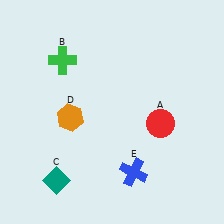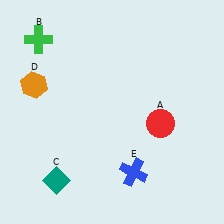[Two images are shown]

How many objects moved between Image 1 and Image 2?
2 objects moved between the two images.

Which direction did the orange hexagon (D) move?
The orange hexagon (D) moved left.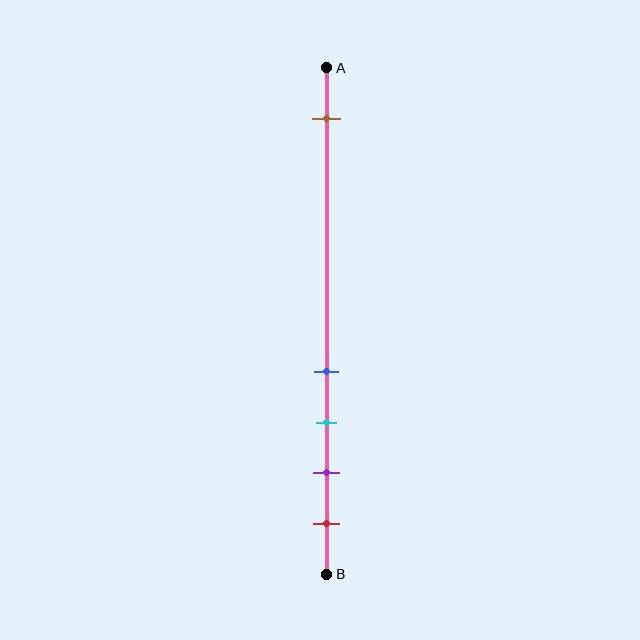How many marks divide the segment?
There are 5 marks dividing the segment.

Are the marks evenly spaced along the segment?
No, the marks are not evenly spaced.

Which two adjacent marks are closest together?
The blue and cyan marks are the closest adjacent pair.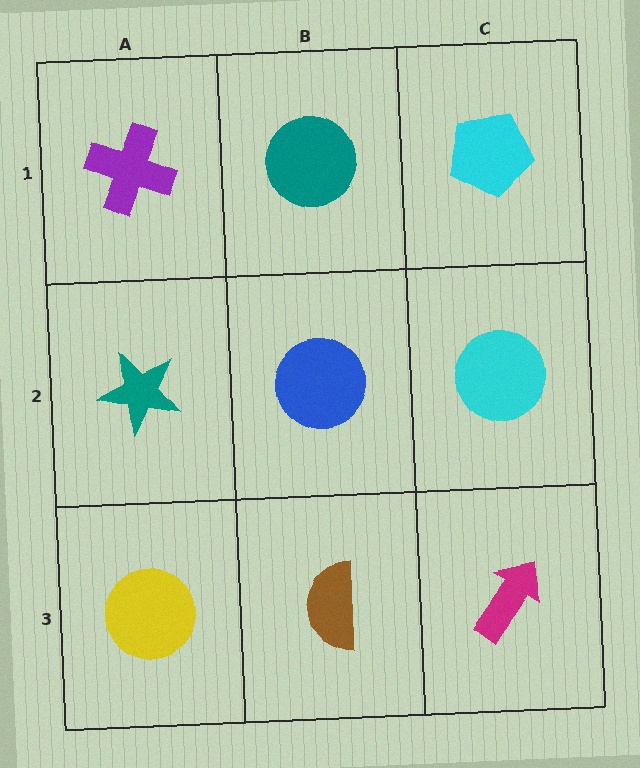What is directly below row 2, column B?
A brown semicircle.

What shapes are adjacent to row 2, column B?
A teal circle (row 1, column B), a brown semicircle (row 3, column B), a teal star (row 2, column A), a cyan circle (row 2, column C).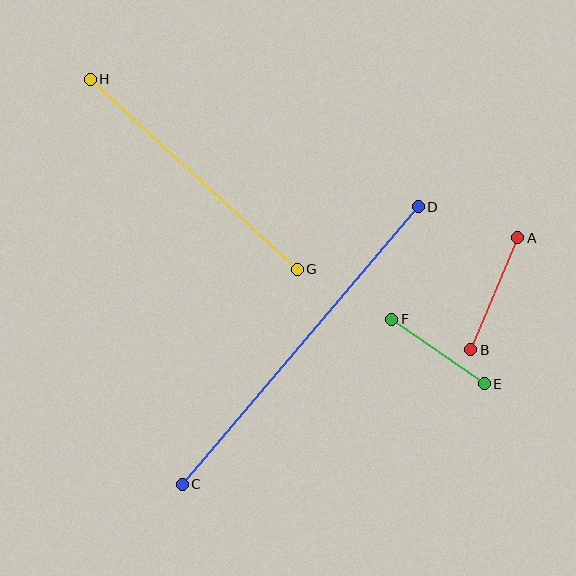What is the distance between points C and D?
The distance is approximately 364 pixels.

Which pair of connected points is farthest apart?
Points C and D are farthest apart.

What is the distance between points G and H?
The distance is approximately 280 pixels.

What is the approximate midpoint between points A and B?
The midpoint is at approximately (494, 294) pixels.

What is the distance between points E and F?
The distance is approximately 113 pixels.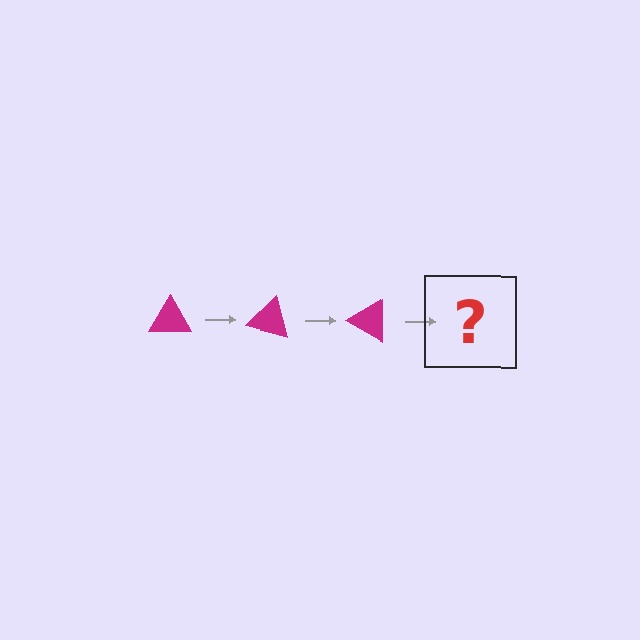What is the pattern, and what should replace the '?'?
The pattern is that the triangle rotates 15 degrees each step. The '?' should be a magenta triangle rotated 45 degrees.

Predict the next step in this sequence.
The next step is a magenta triangle rotated 45 degrees.